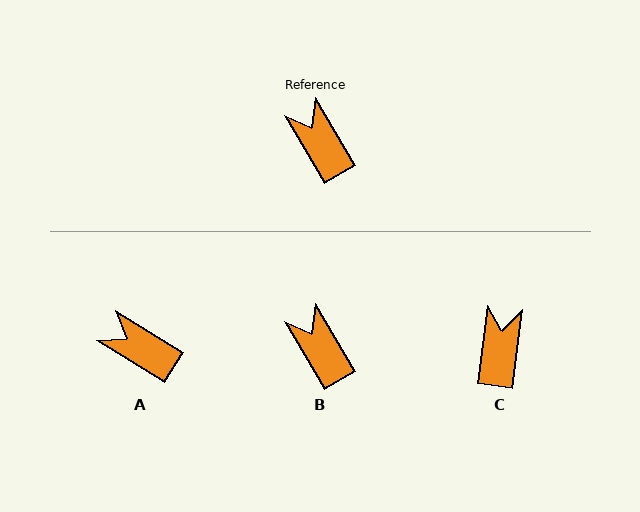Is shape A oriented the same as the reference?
No, it is off by about 27 degrees.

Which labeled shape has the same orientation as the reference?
B.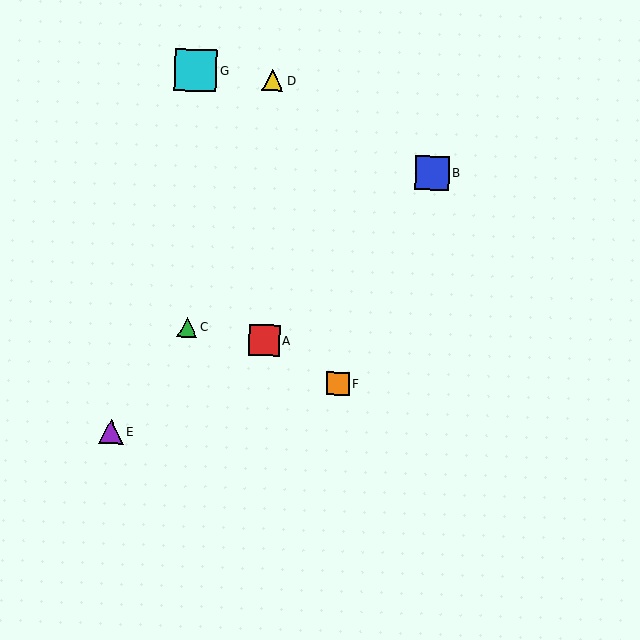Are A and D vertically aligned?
Yes, both are at x≈264.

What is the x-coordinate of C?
Object C is at x≈187.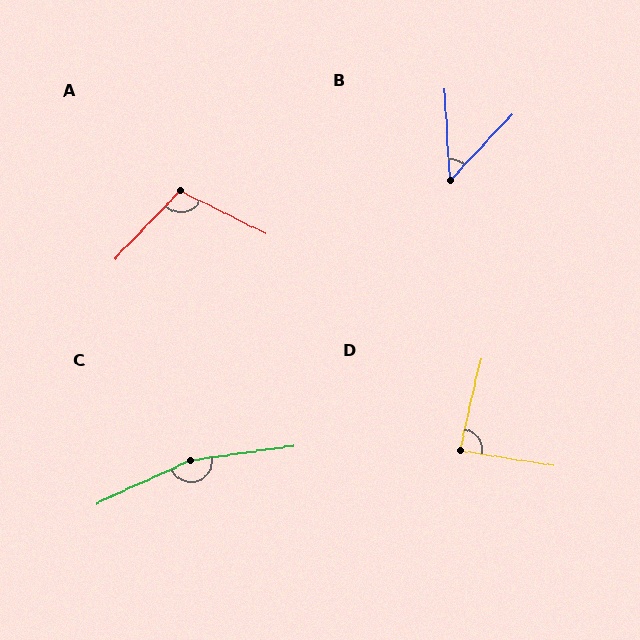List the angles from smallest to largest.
B (46°), D (86°), A (108°), C (163°).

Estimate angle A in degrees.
Approximately 108 degrees.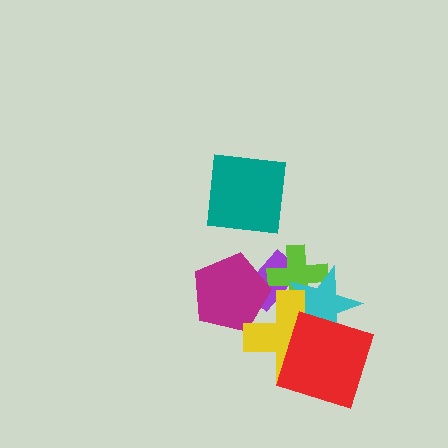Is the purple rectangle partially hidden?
Yes, it is partially covered by another shape.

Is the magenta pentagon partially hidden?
Yes, it is partially covered by another shape.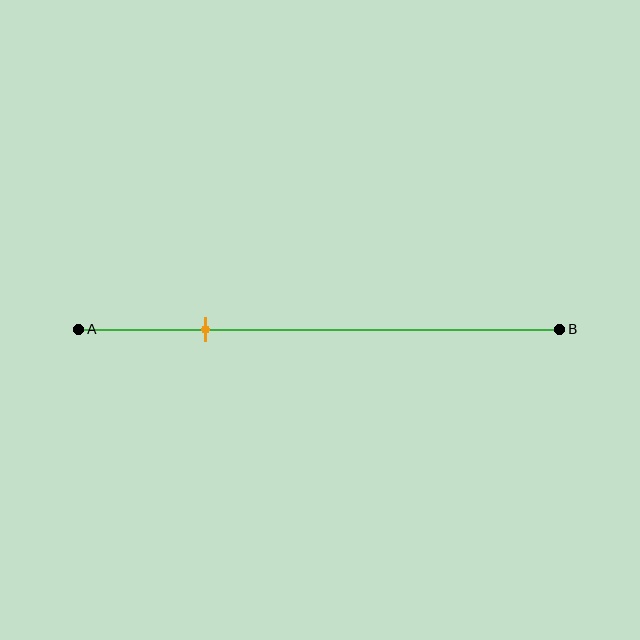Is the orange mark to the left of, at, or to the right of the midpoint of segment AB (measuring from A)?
The orange mark is to the left of the midpoint of segment AB.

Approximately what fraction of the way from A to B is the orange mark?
The orange mark is approximately 25% of the way from A to B.